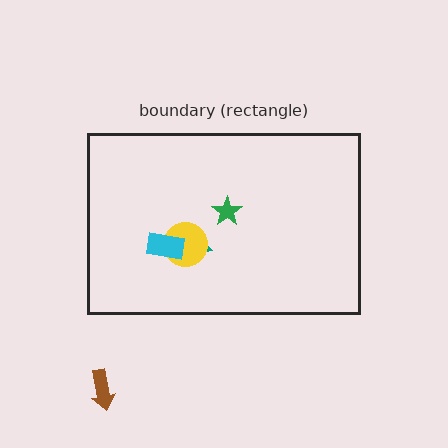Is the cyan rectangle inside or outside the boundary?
Inside.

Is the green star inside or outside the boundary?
Inside.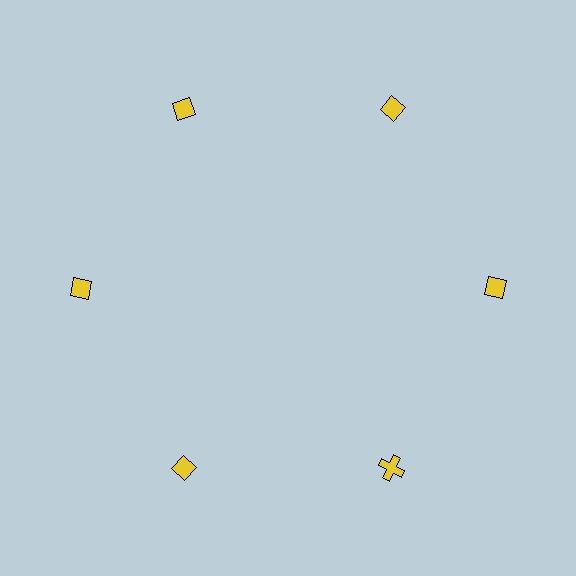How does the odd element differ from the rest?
It has a different shape: cross instead of diamond.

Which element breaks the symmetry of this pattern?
The yellow cross at roughly the 5 o'clock position breaks the symmetry. All other shapes are yellow diamonds.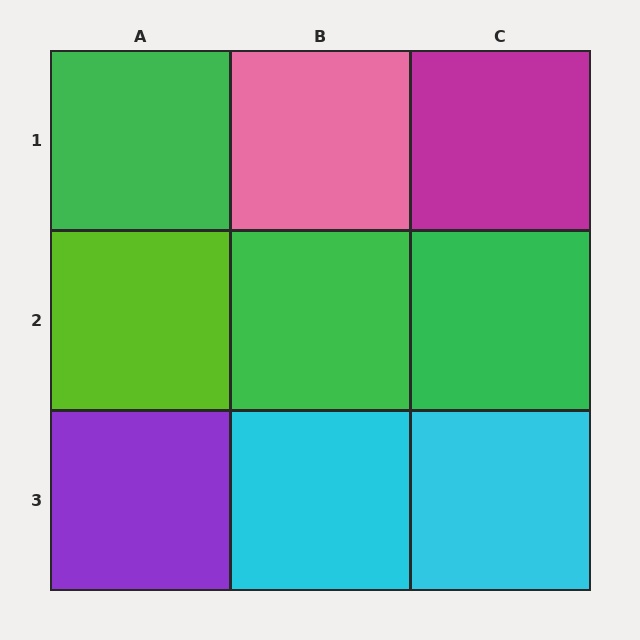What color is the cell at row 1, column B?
Pink.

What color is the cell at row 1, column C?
Magenta.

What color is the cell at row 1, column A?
Green.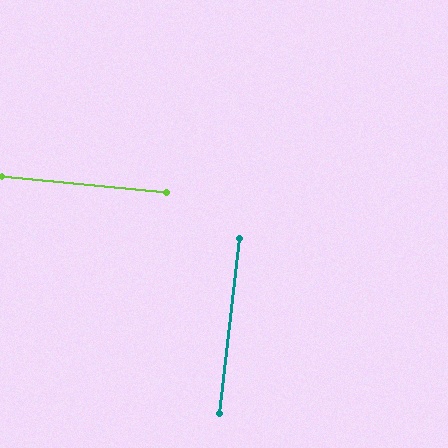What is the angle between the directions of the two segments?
Approximately 89 degrees.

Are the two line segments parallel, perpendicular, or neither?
Perpendicular — they meet at approximately 89°.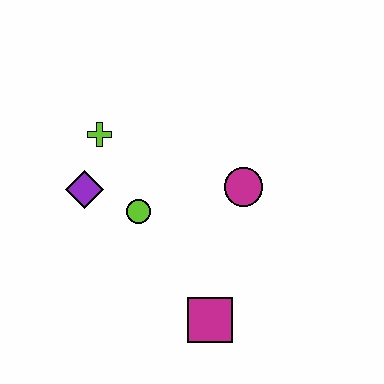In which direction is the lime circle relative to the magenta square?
The lime circle is above the magenta square.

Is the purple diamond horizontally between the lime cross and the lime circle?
No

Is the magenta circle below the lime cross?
Yes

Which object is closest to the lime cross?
The purple diamond is closest to the lime cross.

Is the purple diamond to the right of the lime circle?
No